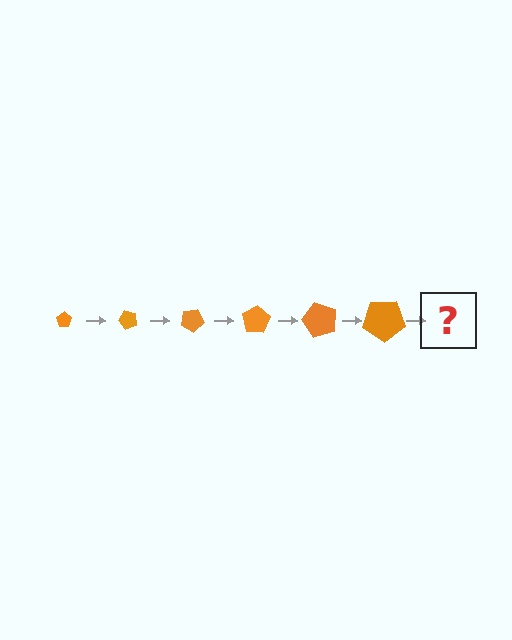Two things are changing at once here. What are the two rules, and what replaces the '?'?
The two rules are that the pentagon grows larger each step and it rotates 50 degrees each step. The '?' should be a pentagon, larger than the previous one and rotated 300 degrees from the start.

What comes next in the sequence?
The next element should be a pentagon, larger than the previous one and rotated 300 degrees from the start.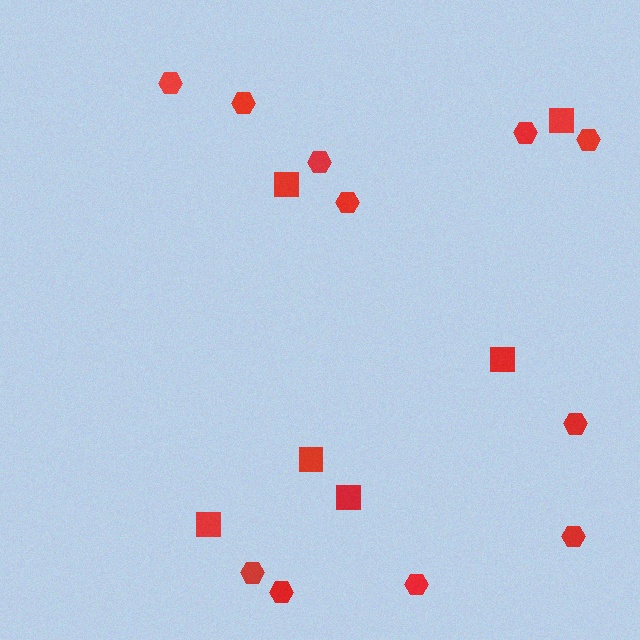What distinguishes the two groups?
There are 2 groups: one group of hexagons (11) and one group of squares (6).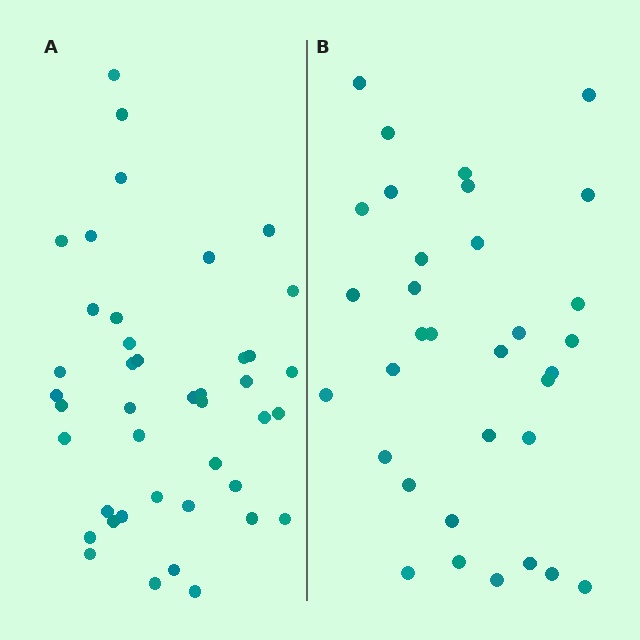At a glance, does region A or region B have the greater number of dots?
Region A (the left region) has more dots.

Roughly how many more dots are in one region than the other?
Region A has roughly 8 or so more dots than region B.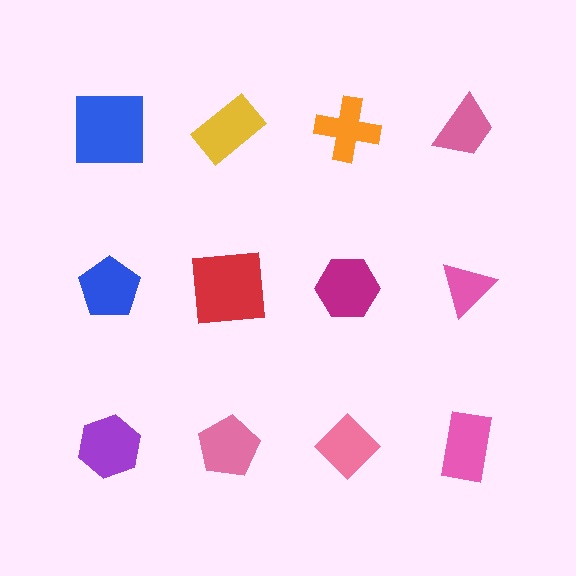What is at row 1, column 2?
A yellow rectangle.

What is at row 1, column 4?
A pink trapezoid.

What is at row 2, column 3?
A magenta hexagon.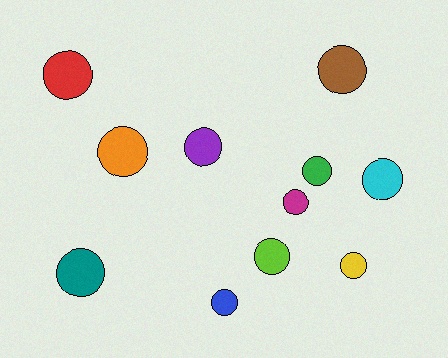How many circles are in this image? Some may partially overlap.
There are 11 circles.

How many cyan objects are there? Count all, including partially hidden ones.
There is 1 cyan object.